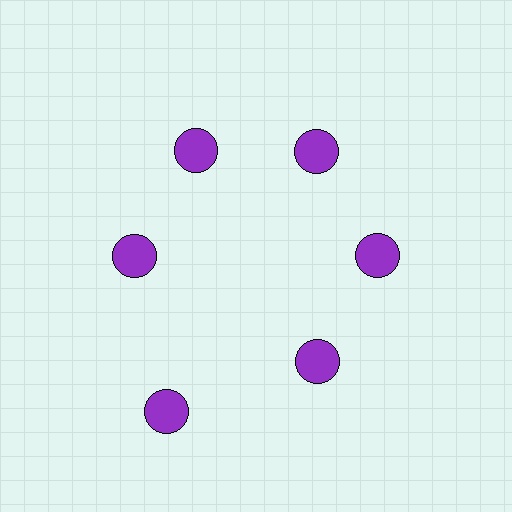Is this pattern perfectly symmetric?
No. The 6 purple circles are arranged in a ring, but one element near the 7 o'clock position is pushed outward from the center, breaking the 6-fold rotational symmetry.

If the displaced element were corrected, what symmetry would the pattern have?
It would have 6-fold rotational symmetry — the pattern would map onto itself every 60 degrees.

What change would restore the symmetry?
The symmetry would be restored by moving it inward, back onto the ring so that all 6 circles sit at equal angles and equal distance from the center.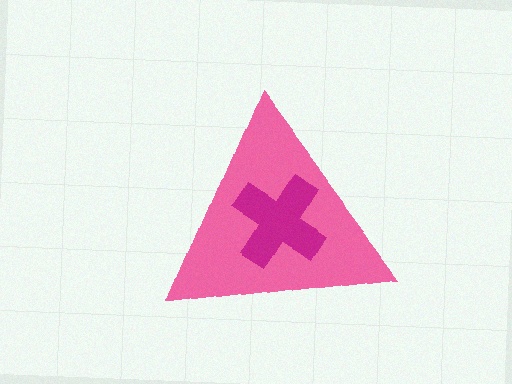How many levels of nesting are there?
2.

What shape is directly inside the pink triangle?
The magenta cross.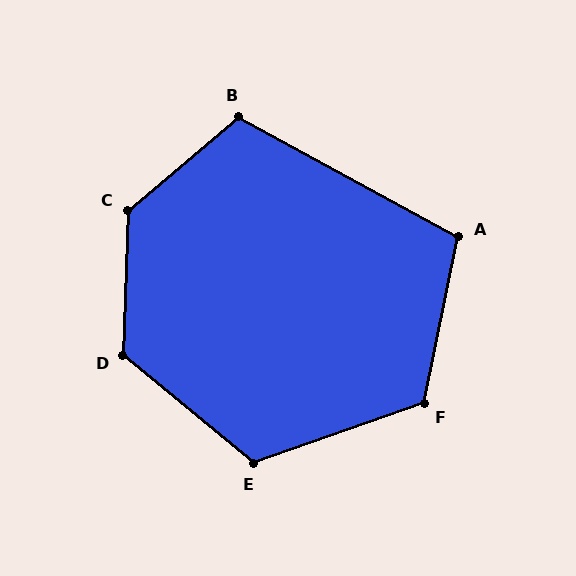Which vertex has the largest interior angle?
C, at approximately 132 degrees.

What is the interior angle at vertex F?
Approximately 121 degrees (obtuse).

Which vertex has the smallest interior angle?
A, at approximately 107 degrees.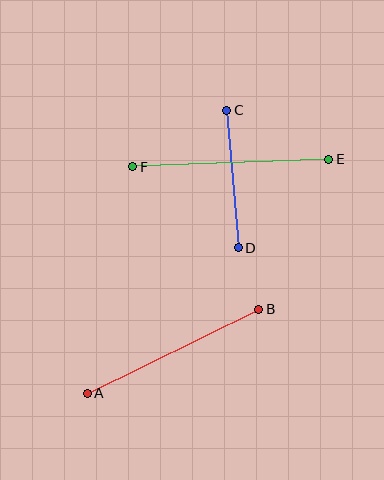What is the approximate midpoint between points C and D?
The midpoint is at approximately (233, 179) pixels.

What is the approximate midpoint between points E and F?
The midpoint is at approximately (231, 163) pixels.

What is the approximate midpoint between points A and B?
The midpoint is at approximately (173, 351) pixels.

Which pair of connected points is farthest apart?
Points E and F are farthest apart.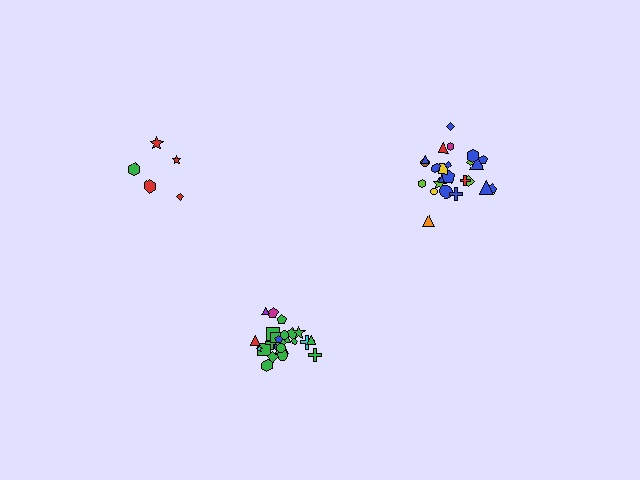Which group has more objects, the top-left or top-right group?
The top-right group.